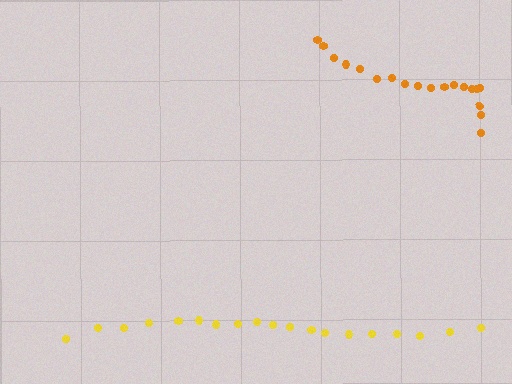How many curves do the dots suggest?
There are 2 distinct paths.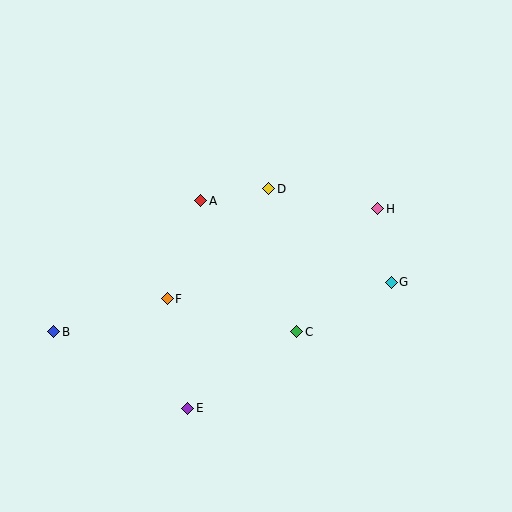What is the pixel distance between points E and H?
The distance between E and H is 275 pixels.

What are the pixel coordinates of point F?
Point F is at (167, 299).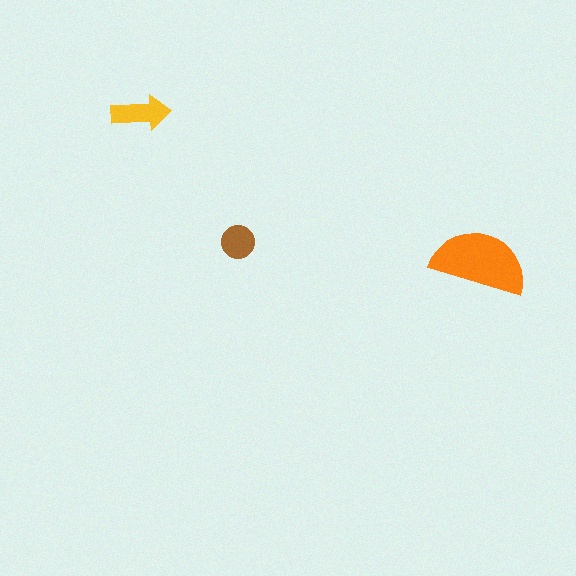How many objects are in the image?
There are 3 objects in the image.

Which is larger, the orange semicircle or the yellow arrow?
The orange semicircle.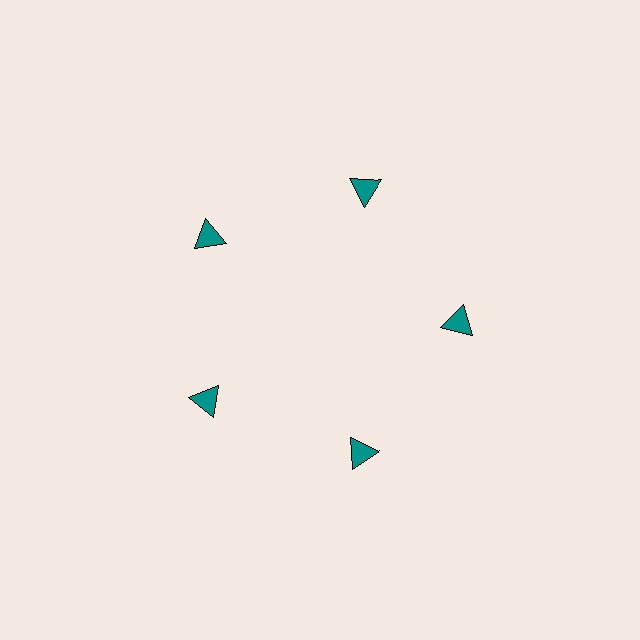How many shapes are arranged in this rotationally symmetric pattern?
There are 5 shapes, arranged in 5 groups of 1.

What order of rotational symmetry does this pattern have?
This pattern has 5-fold rotational symmetry.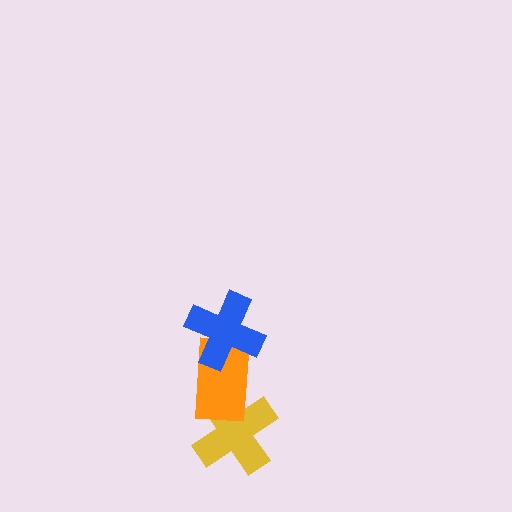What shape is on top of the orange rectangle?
The blue cross is on top of the orange rectangle.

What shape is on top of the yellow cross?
The orange rectangle is on top of the yellow cross.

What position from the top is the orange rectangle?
The orange rectangle is 2nd from the top.